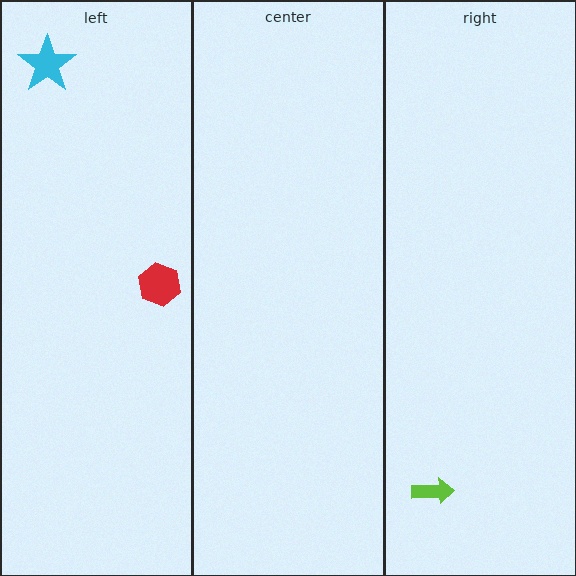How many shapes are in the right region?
1.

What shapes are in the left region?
The cyan star, the red hexagon.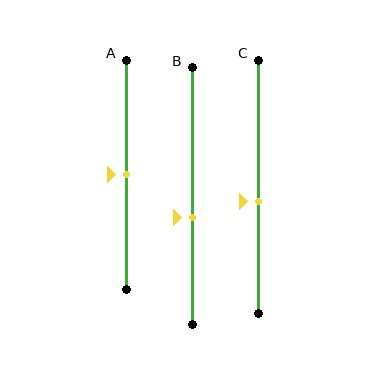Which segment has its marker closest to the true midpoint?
Segment A has its marker closest to the true midpoint.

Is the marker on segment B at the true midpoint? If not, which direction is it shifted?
No, the marker on segment B is shifted downward by about 8% of the segment length.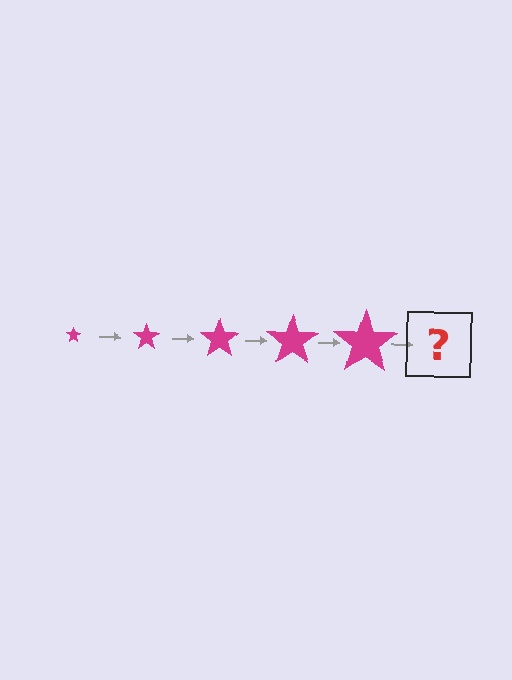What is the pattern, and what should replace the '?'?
The pattern is that the star gets progressively larger each step. The '?' should be a magenta star, larger than the previous one.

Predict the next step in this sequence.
The next step is a magenta star, larger than the previous one.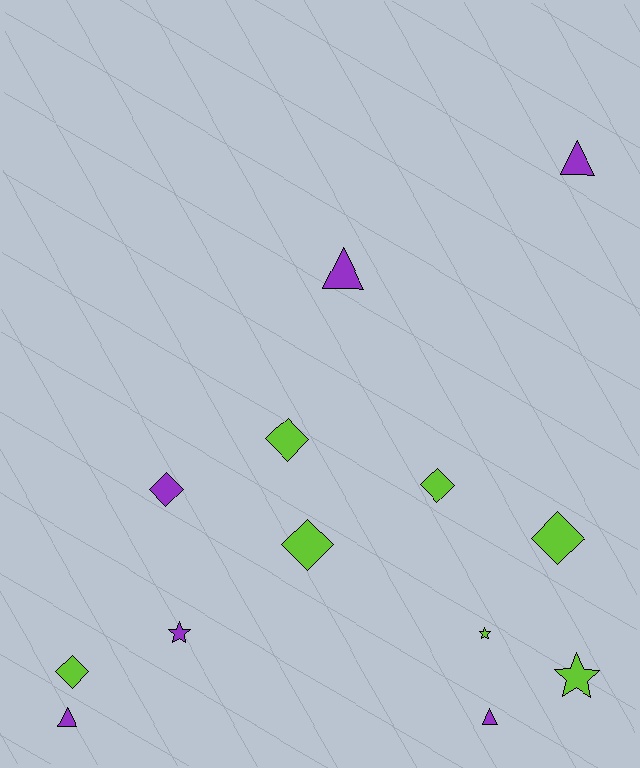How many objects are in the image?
There are 13 objects.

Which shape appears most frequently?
Diamond, with 6 objects.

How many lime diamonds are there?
There are 5 lime diamonds.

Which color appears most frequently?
Lime, with 7 objects.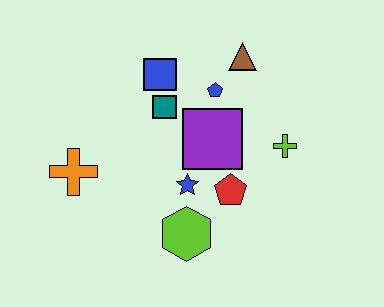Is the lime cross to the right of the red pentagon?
Yes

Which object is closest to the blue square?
The teal square is closest to the blue square.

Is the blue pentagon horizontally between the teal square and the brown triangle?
Yes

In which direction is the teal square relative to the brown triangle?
The teal square is to the left of the brown triangle.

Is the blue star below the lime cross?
Yes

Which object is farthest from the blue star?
The brown triangle is farthest from the blue star.